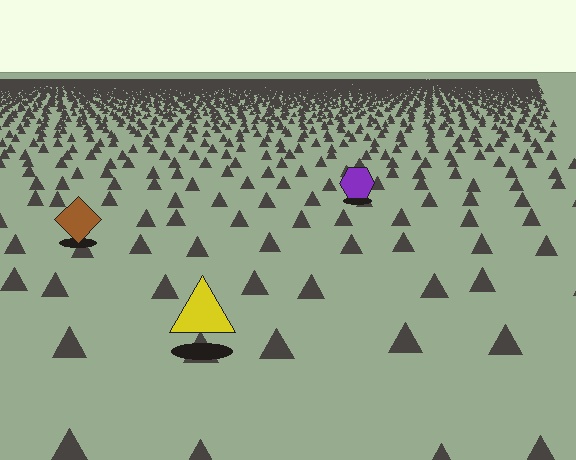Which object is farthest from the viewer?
The purple hexagon is farthest from the viewer. It appears smaller and the ground texture around it is denser.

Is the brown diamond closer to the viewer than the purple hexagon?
Yes. The brown diamond is closer — you can tell from the texture gradient: the ground texture is coarser near it.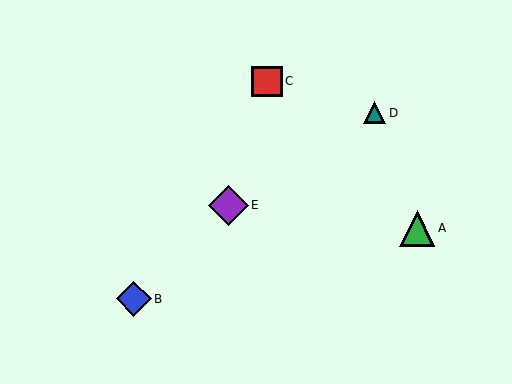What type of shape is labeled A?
Shape A is a green triangle.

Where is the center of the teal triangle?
The center of the teal triangle is at (375, 113).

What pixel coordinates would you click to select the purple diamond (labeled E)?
Click at (228, 205) to select the purple diamond E.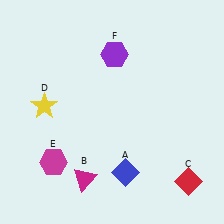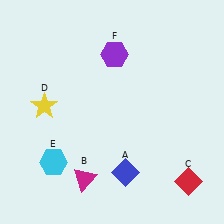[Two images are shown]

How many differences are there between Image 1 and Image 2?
There is 1 difference between the two images.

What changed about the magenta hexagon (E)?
In Image 1, E is magenta. In Image 2, it changed to cyan.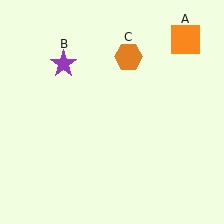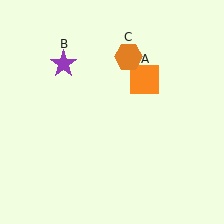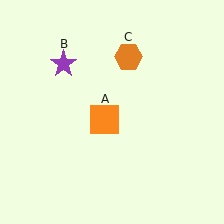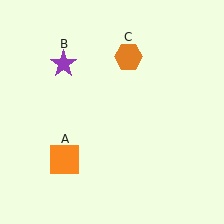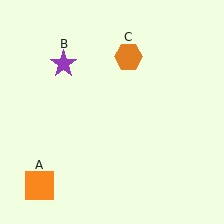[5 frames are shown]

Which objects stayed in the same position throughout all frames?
Purple star (object B) and orange hexagon (object C) remained stationary.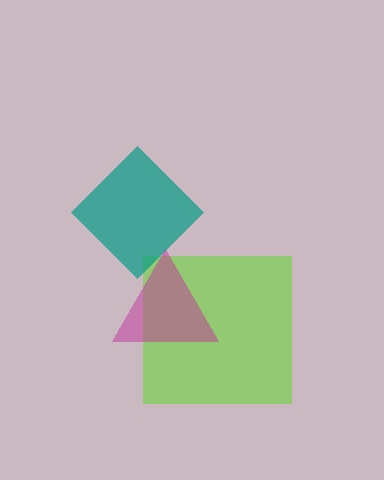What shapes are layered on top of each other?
The layered shapes are: a lime square, a magenta triangle, a teal diamond.